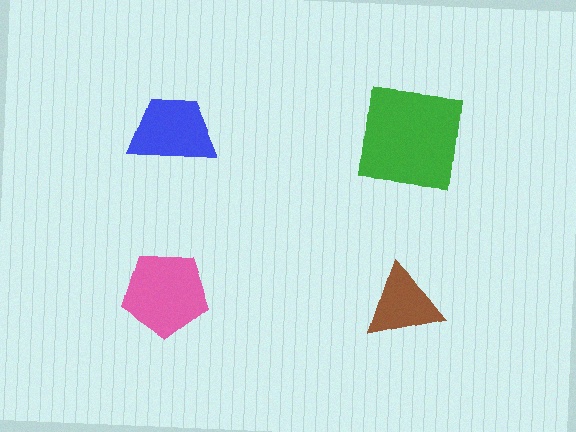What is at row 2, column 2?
A brown triangle.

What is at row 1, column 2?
A green square.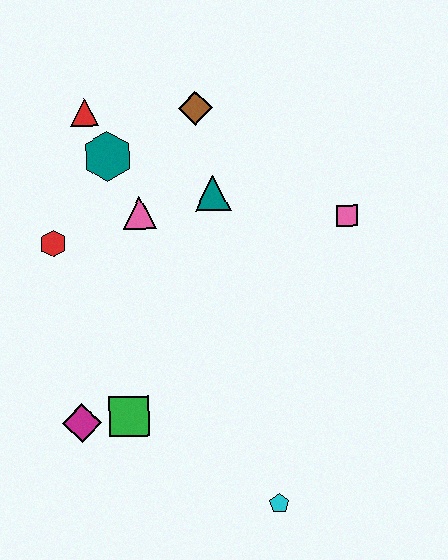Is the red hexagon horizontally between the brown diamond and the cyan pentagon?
No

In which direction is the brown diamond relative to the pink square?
The brown diamond is to the left of the pink square.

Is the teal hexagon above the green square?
Yes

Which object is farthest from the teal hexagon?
The cyan pentagon is farthest from the teal hexagon.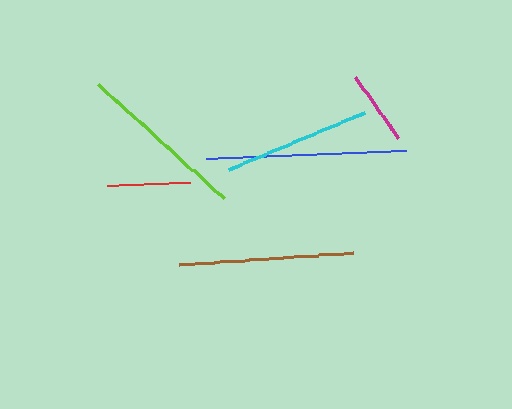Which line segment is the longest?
The blue line is the longest at approximately 200 pixels.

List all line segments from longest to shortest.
From longest to shortest: blue, brown, lime, cyan, red, magenta.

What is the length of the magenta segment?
The magenta segment is approximately 75 pixels long.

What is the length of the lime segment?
The lime segment is approximately 170 pixels long.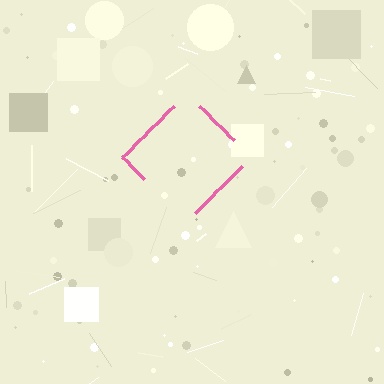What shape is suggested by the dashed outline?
The dashed outline suggests a diamond.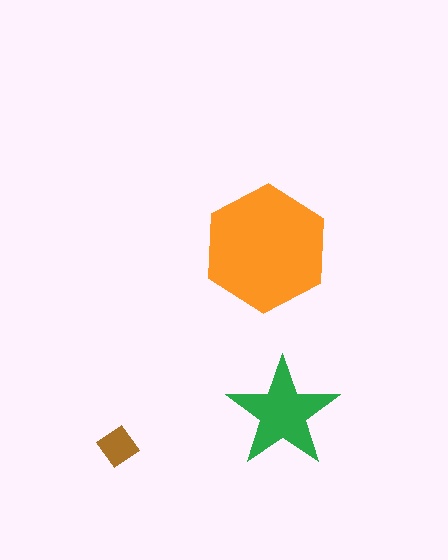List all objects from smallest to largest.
The brown diamond, the green star, the orange hexagon.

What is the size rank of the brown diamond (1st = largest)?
3rd.